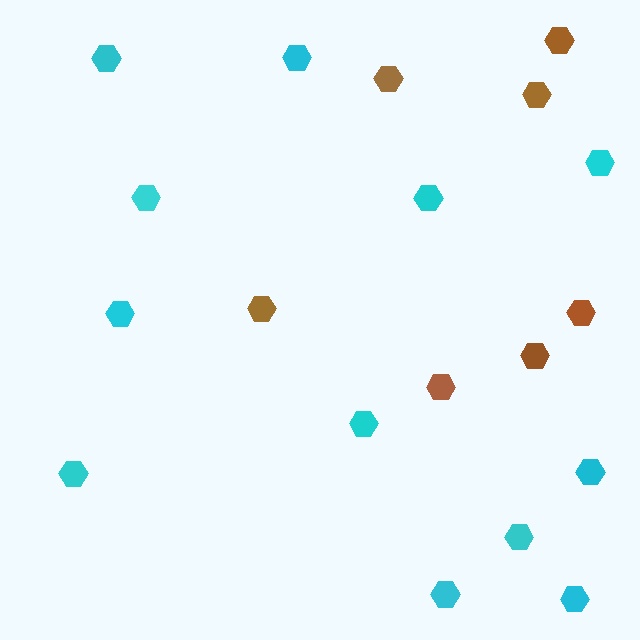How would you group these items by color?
There are 2 groups: one group of cyan hexagons (12) and one group of brown hexagons (7).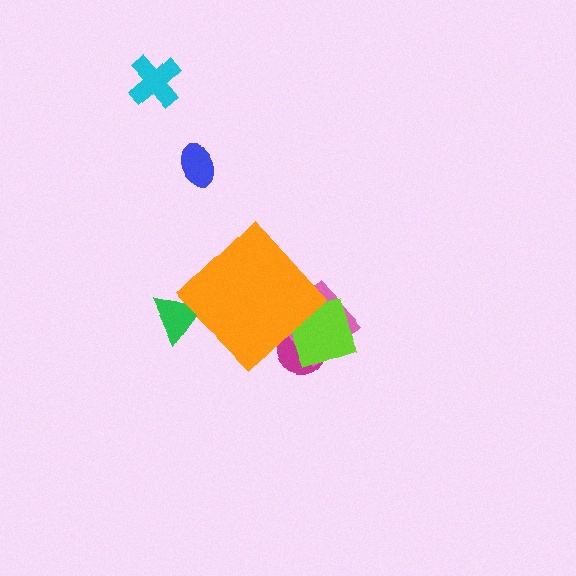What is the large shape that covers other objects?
An orange diamond.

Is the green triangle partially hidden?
Yes, the green triangle is partially hidden behind the orange diamond.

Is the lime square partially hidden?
Yes, the lime square is partially hidden behind the orange diamond.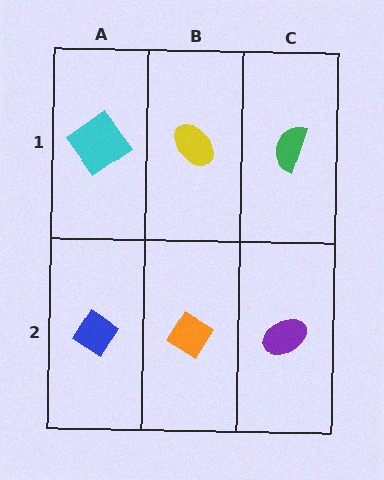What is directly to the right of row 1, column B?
A green semicircle.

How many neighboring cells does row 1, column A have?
2.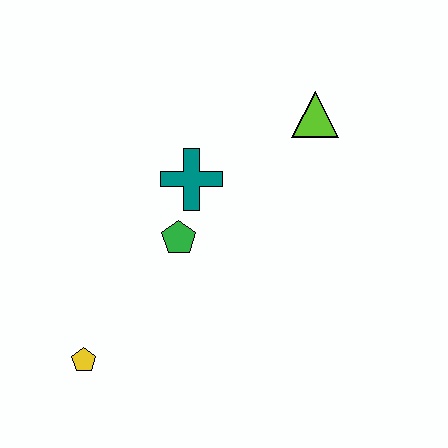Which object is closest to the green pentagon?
The teal cross is closest to the green pentagon.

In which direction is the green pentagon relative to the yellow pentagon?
The green pentagon is above the yellow pentagon.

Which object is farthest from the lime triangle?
The yellow pentagon is farthest from the lime triangle.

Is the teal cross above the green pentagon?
Yes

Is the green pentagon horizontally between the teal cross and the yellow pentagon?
Yes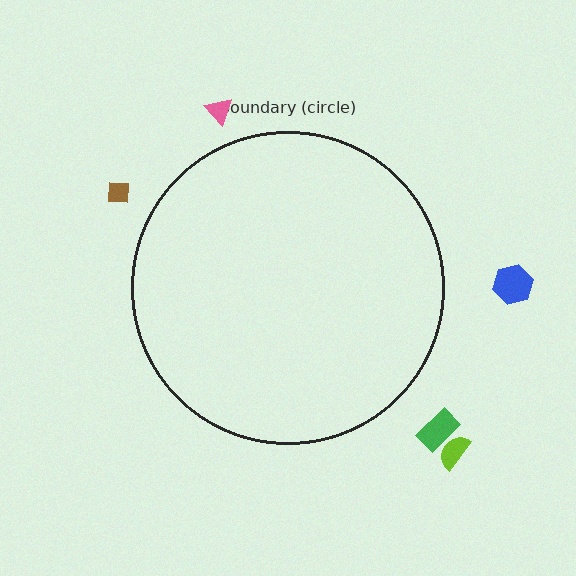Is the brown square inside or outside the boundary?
Outside.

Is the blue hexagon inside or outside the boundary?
Outside.